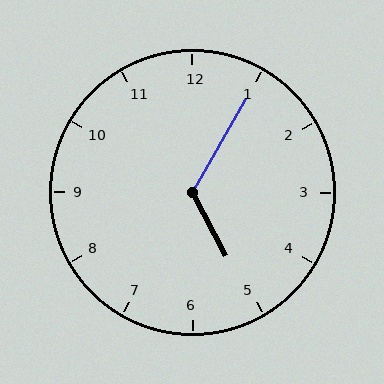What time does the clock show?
5:05.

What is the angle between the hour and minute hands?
Approximately 122 degrees.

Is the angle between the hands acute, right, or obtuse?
It is obtuse.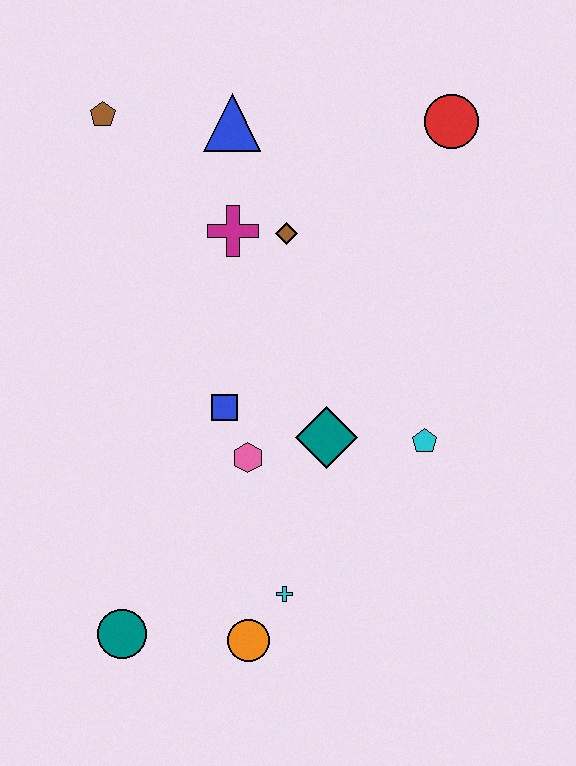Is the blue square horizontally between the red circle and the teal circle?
Yes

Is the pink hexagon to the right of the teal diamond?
No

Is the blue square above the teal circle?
Yes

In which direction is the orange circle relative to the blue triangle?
The orange circle is below the blue triangle.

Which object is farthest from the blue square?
The red circle is farthest from the blue square.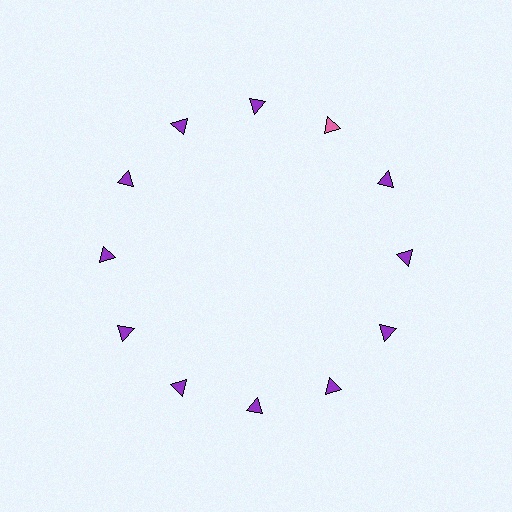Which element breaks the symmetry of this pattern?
The pink triangle at roughly the 1 o'clock position breaks the symmetry. All other shapes are purple triangles.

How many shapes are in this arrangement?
There are 12 shapes arranged in a ring pattern.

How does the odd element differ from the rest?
It has a different color: pink instead of purple.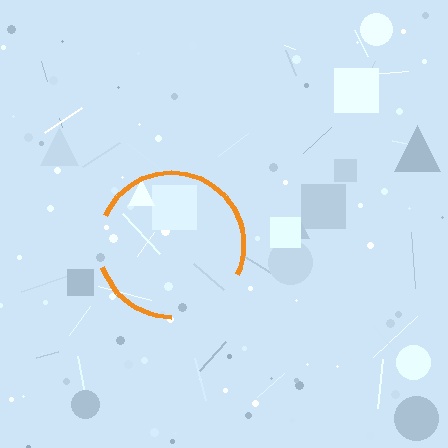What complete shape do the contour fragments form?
The contour fragments form a circle.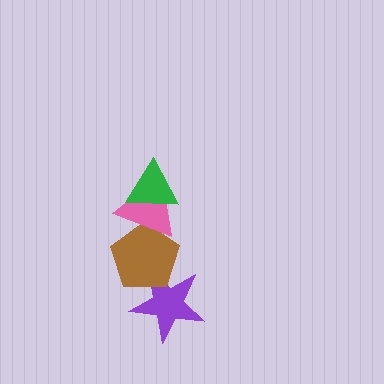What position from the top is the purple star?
The purple star is 4th from the top.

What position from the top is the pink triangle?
The pink triangle is 2nd from the top.